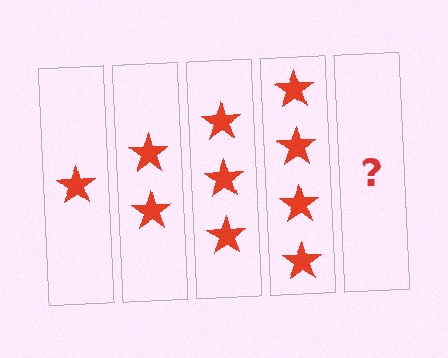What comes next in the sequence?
The next element should be 5 stars.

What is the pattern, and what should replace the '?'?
The pattern is that each step adds one more star. The '?' should be 5 stars.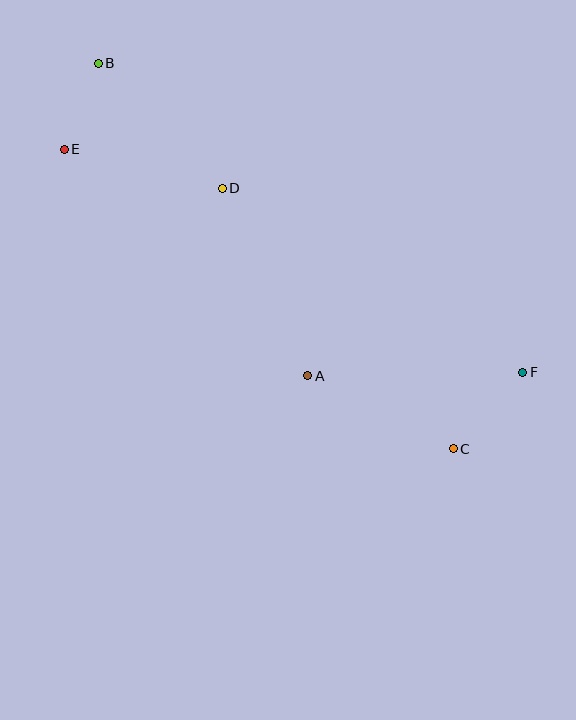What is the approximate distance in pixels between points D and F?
The distance between D and F is approximately 352 pixels.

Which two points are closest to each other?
Points B and E are closest to each other.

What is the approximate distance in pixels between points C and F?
The distance between C and F is approximately 103 pixels.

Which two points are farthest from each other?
Points B and F are farthest from each other.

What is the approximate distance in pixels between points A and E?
The distance between A and E is approximately 333 pixels.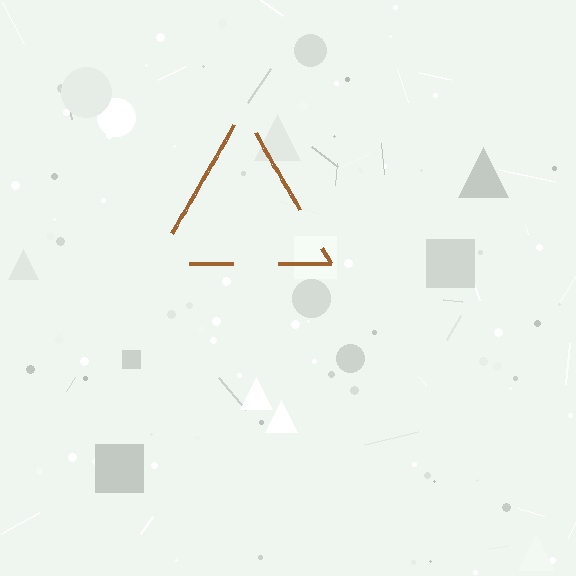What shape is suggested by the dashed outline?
The dashed outline suggests a triangle.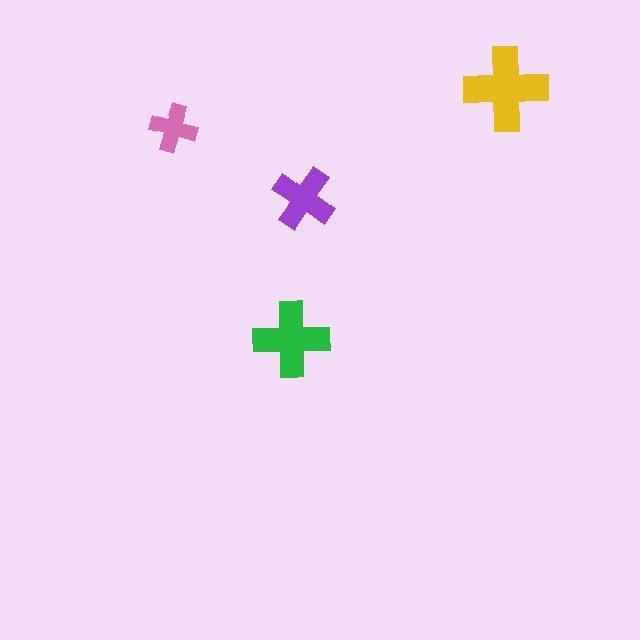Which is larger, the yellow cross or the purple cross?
The yellow one.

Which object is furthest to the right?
The yellow cross is rightmost.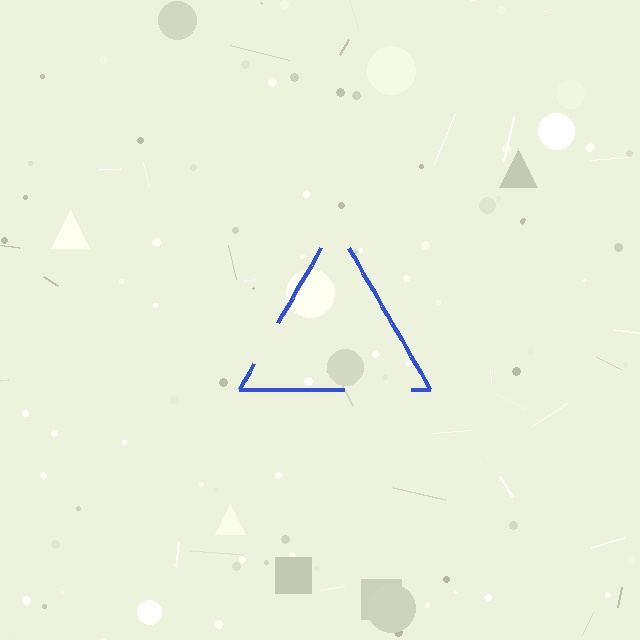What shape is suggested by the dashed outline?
The dashed outline suggests a triangle.